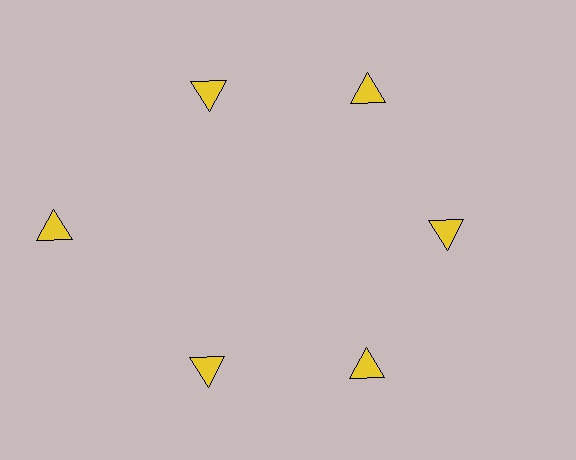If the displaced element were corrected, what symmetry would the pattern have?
It would have 6-fold rotational symmetry — the pattern would map onto itself every 60 degrees.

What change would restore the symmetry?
The symmetry would be restored by moving it inward, back onto the ring so that all 6 triangles sit at equal angles and equal distance from the center.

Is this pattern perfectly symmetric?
No. The 6 yellow triangles are arranged in a ring, but one element near the 9 o'clock position is pushed outward from the center, breaking the 6-fold rotational symmetry.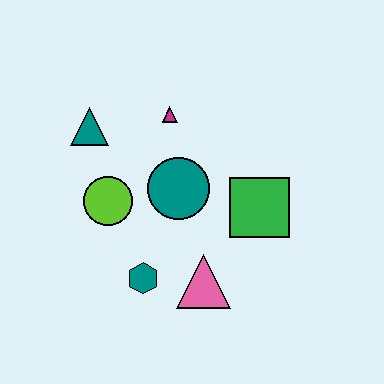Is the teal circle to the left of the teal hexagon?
No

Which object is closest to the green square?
The teal circle is closest to the green square.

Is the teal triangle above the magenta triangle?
No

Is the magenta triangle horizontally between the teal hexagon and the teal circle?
Yes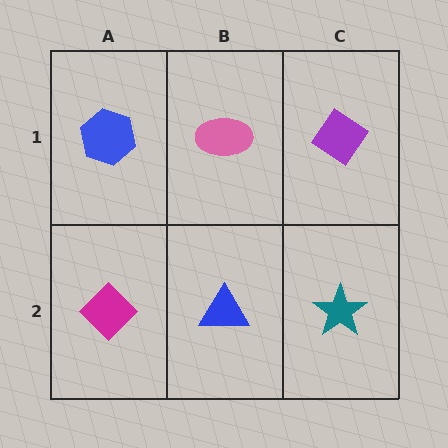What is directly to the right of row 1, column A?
A pink ellipse.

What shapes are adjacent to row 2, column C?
A purple diamond (row 1, column C), a blue triangle (row 2, column B).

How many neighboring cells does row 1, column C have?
2.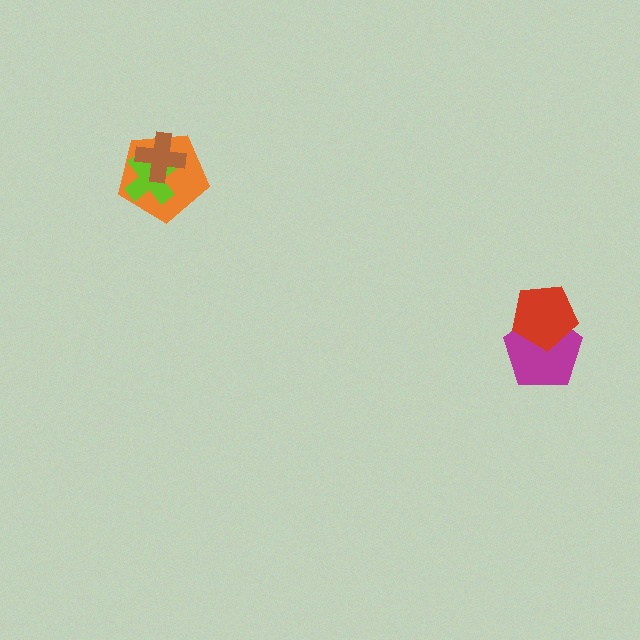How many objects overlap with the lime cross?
2 objects overlap with the lime cross.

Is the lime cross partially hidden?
Yes, it is partially covered by another shape.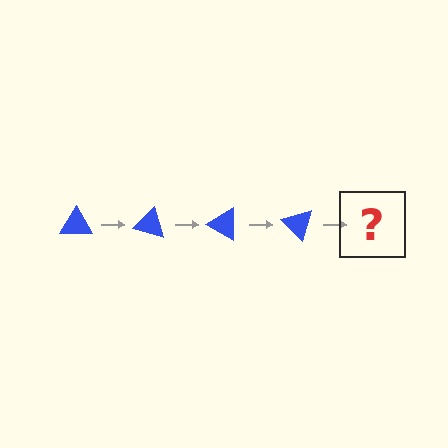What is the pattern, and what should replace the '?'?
The pattern is that the triangle rotates 15 degrees each step. The '?' should be a blue triangle rotated 60 degrees.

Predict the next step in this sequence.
The next step is a blue triangle rotated 60 degrees.